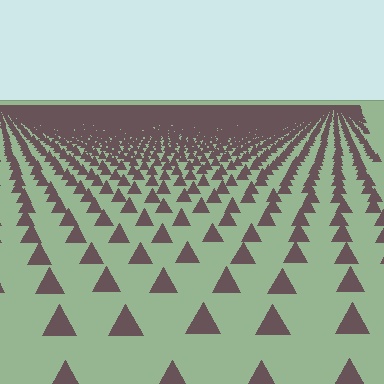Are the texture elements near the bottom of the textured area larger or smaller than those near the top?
Larger. Near the bottom, elements are closer to the viewer and appear at a bigger on-screen size.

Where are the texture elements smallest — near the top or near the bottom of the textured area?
Near the top.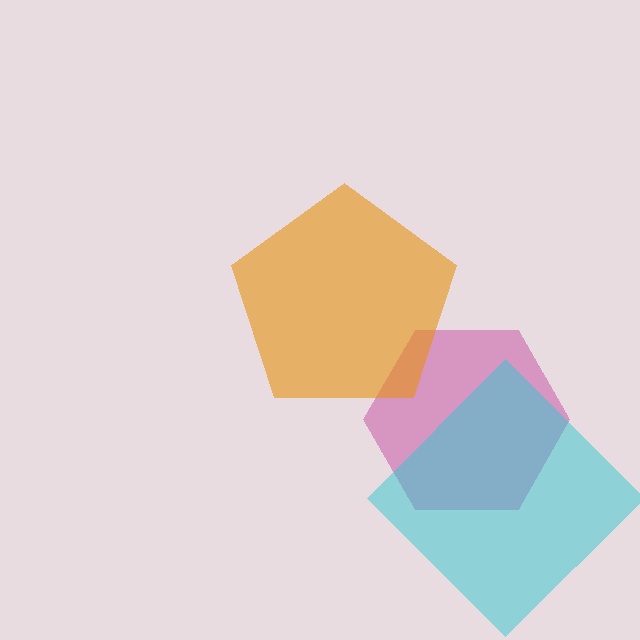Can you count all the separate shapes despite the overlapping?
Yes, there are 3 separate shapes.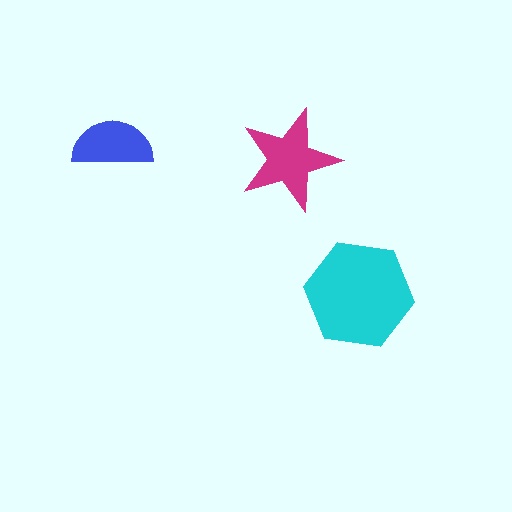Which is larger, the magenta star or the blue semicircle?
The magenta star.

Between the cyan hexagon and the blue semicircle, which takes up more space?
The cyan hexagon.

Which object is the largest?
The cyan hexagon.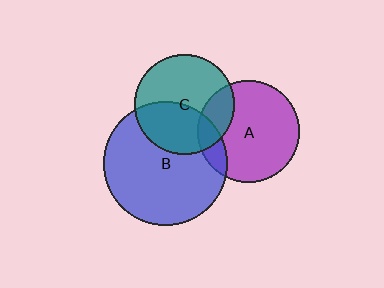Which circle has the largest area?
Circle B (blue).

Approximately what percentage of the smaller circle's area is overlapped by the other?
Approximately 15%.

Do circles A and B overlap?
Yes.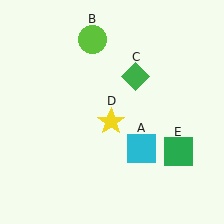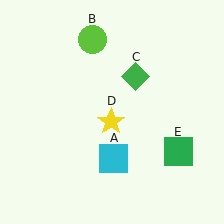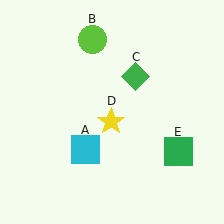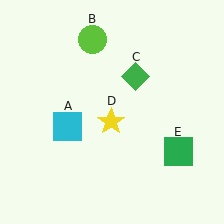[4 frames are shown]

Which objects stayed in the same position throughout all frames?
Lime circle (object B) and green diamond (object C) and yellow star (object D) and green square (object E) remained stationary.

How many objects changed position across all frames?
1 object changed position: cyan square (object A).